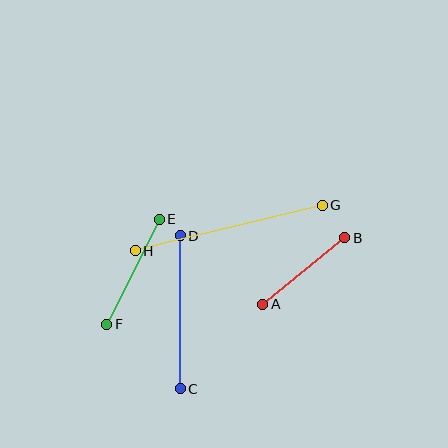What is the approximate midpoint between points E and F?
The midpoint is at approximately (133, 272) pixels.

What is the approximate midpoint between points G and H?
The midpoint is at approximately (229, 228) pixels.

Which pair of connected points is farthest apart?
Points G and H are farthest apart.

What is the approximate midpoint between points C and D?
The midpoint is at approximately (180, 312) pixels.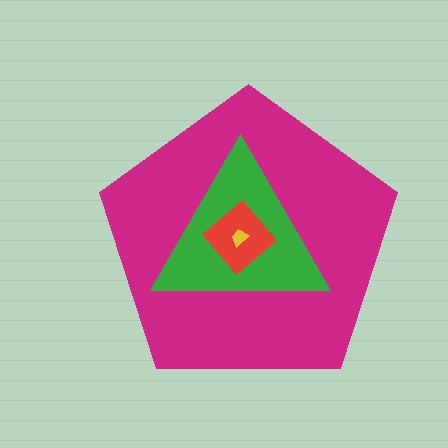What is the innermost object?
The yellow trapezoid.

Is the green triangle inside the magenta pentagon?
Yes.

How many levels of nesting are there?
4.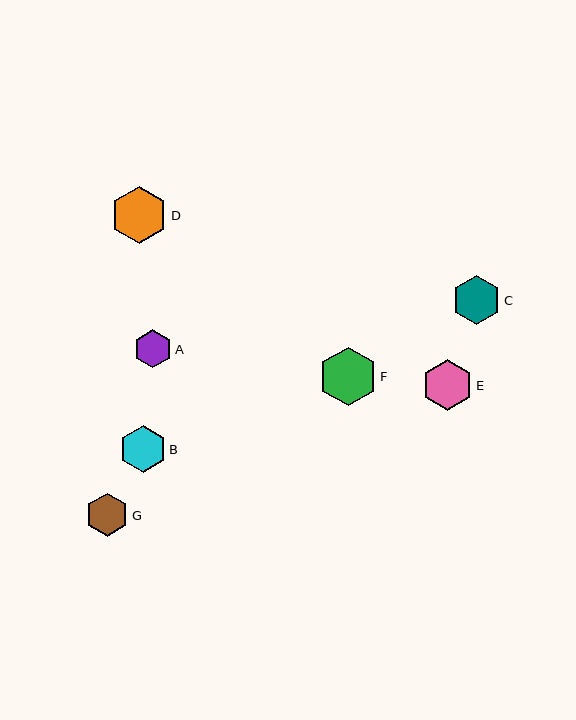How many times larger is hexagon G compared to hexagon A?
Hexagon G is approximately 1.1 times the size of hexagon A.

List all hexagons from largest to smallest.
From largest to smallest: F, D, E, C, B, G, A.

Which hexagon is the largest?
Hexagon F is the largest with a size of approximately 58 pixels.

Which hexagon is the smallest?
Hexagon A is the smallest with a size of approximately 38 pixels.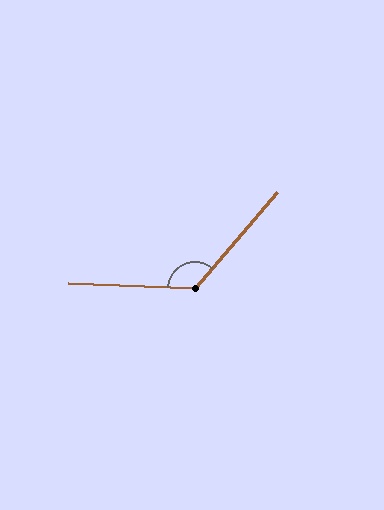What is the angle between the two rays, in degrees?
Approximately 128 degrees.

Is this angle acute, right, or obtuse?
It is obtuse.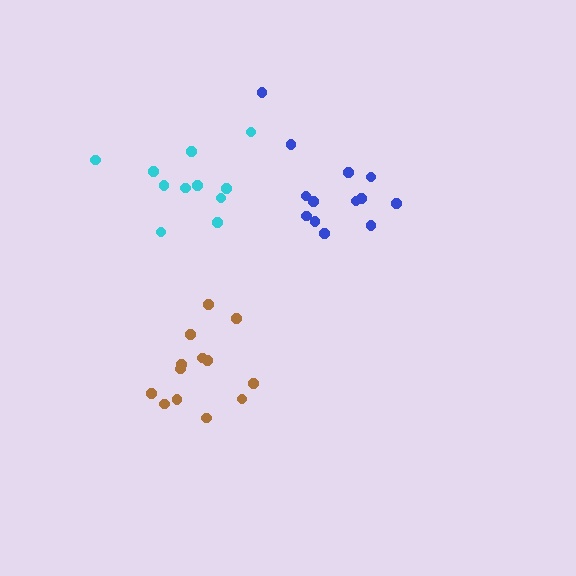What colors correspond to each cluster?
The clusters are colored: cyan, blue, brown.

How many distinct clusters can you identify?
There are 3 distinct clusters.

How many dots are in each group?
Group 1: 11 dots, Group 2: 13 dots, Group 3: 13 dots (37 total).